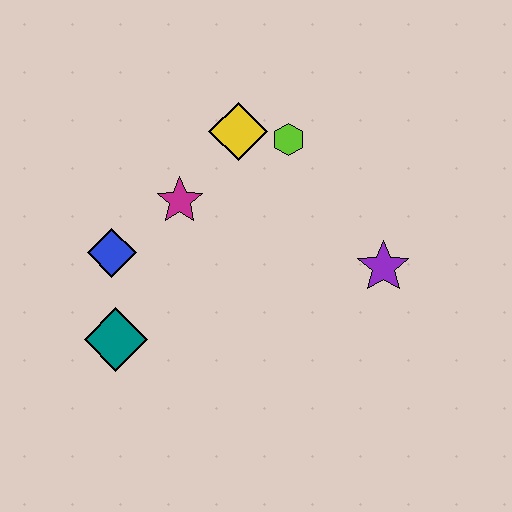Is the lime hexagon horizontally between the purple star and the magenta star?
Yes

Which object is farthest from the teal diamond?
The purple star is farthest from the teal diamond.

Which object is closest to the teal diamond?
The blue diamond is closest to the teal diamond.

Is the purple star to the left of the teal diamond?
No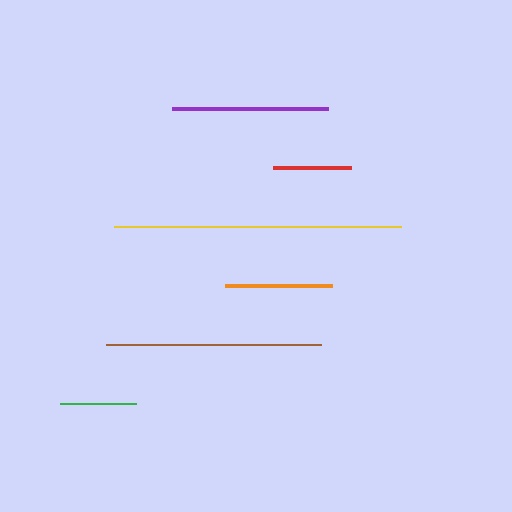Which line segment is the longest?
The yellow line is the longest at approximately 287 pixels.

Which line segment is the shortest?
The green line is the shortest at approximately 76 pixels.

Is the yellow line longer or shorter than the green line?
The yellow line is longer than the green line.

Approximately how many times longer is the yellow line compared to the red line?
The yellow line is approximately 3.6 times the length of the red line.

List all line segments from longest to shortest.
From longest to shortest: yellow, brown, purple, orange, red, green.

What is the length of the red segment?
The red segment is approximately 79 pixels long.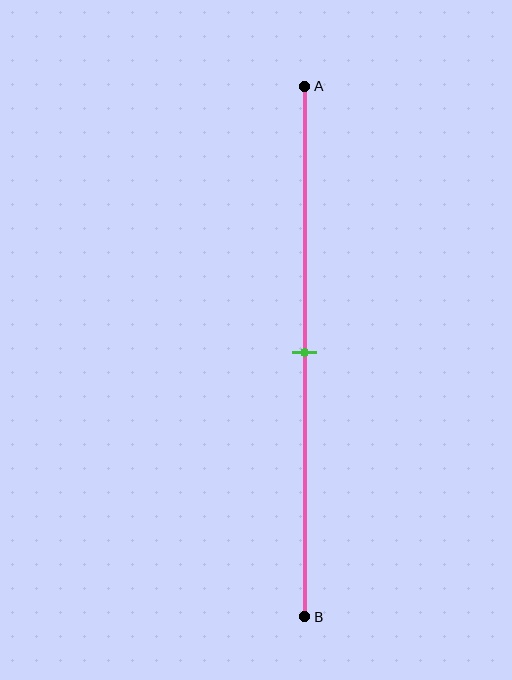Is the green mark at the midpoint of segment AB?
Yes, the mark is approximately at the midpoint.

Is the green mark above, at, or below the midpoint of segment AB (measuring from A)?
The green mark is approximately at the midpoint of segment AB.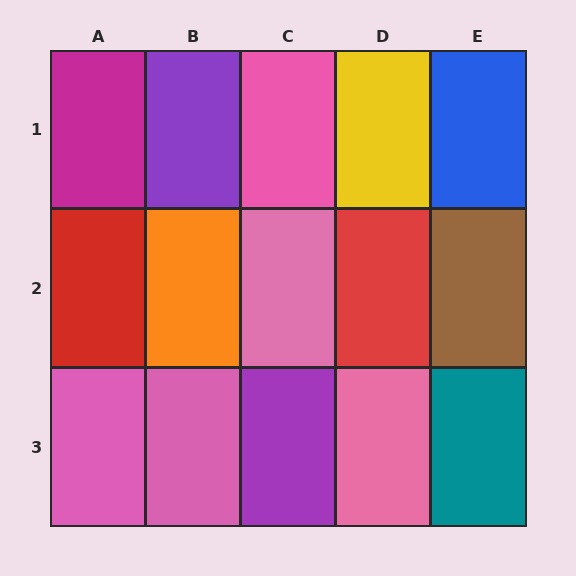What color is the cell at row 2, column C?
Pink.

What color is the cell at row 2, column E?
Brown.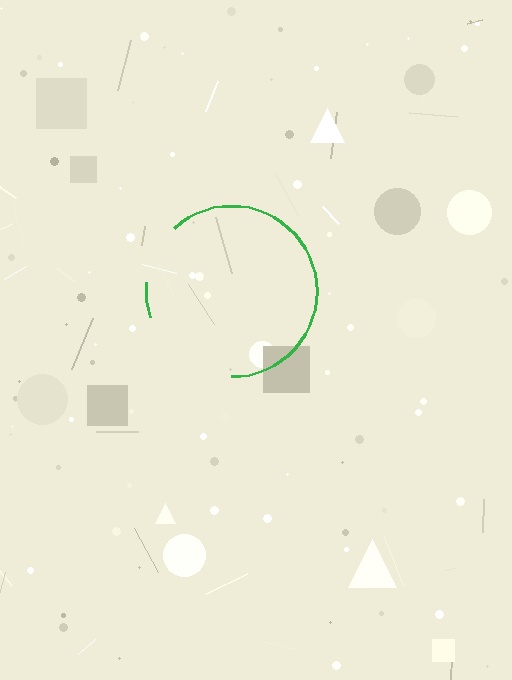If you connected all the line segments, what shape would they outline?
They would outline a circle.